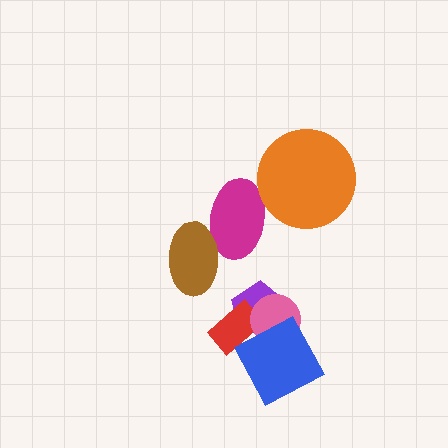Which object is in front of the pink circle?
The blue diamond is in front of the pink circle.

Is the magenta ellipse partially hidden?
Yes, it is partially covered by another shape.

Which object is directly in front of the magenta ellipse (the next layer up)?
The brown ellipse is directly in front of the magenta ellipse.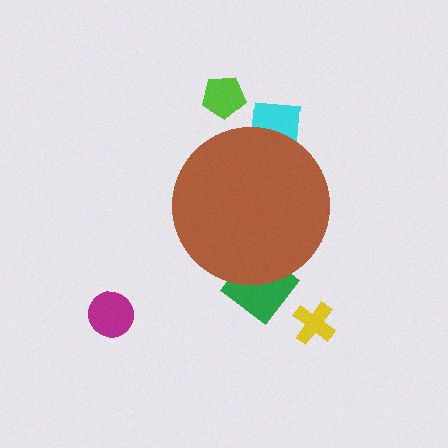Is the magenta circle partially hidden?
No, the magenta circle is fully visible.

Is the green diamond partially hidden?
Yes, the green diamond is partially hidden behind the brown circle.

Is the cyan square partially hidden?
Yes, the cyan square is partially hidden behind the brown circle.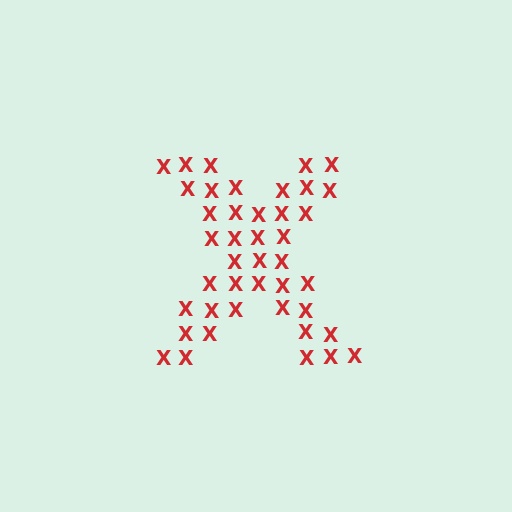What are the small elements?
The small elements are letter X's.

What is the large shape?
The large shape is the letter X.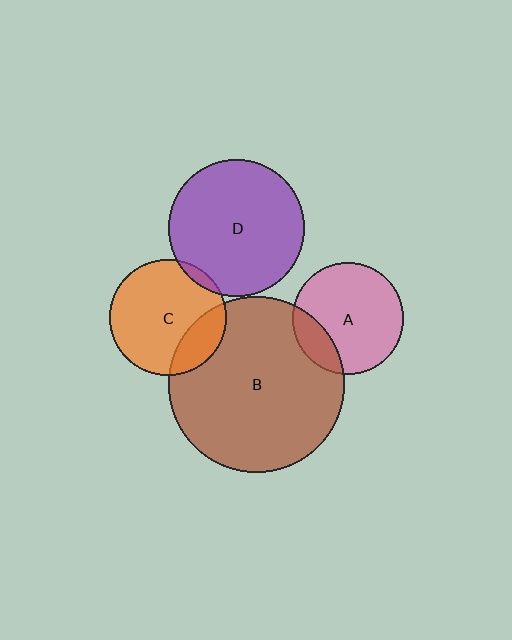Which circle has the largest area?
Circle B (brown).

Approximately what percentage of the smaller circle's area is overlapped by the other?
Approximately 20%.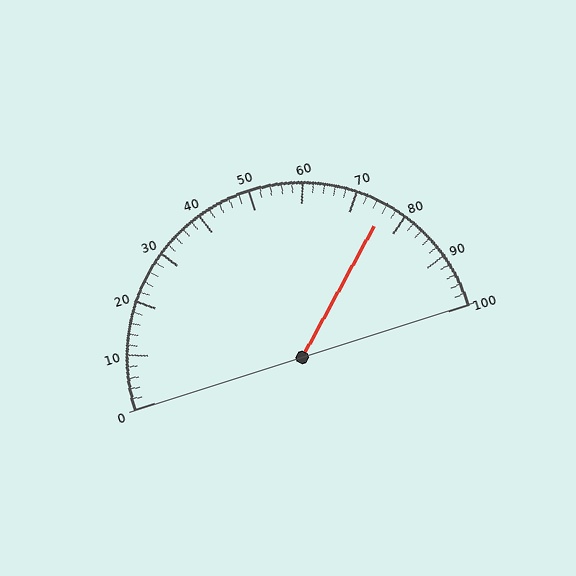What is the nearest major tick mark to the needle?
The nearest major tick mark is 80.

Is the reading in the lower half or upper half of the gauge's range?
The reading is in the upper half of the range (0 to 100).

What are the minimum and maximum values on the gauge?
The gauge ranges from 0 to 100.